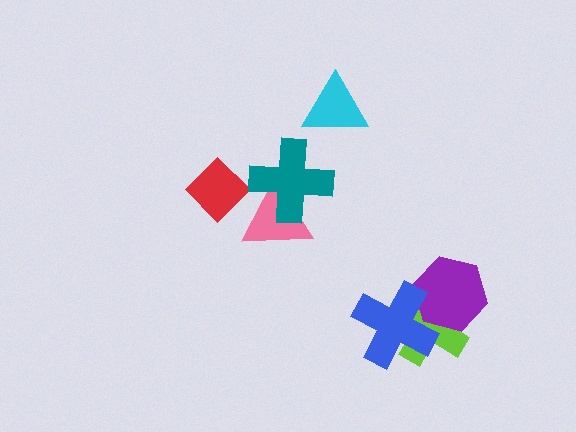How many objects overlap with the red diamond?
1 object overlaps with the red diamond.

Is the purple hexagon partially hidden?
Yes, it is partially covered by another shape.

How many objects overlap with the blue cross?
2 objects overlap with the blue cross.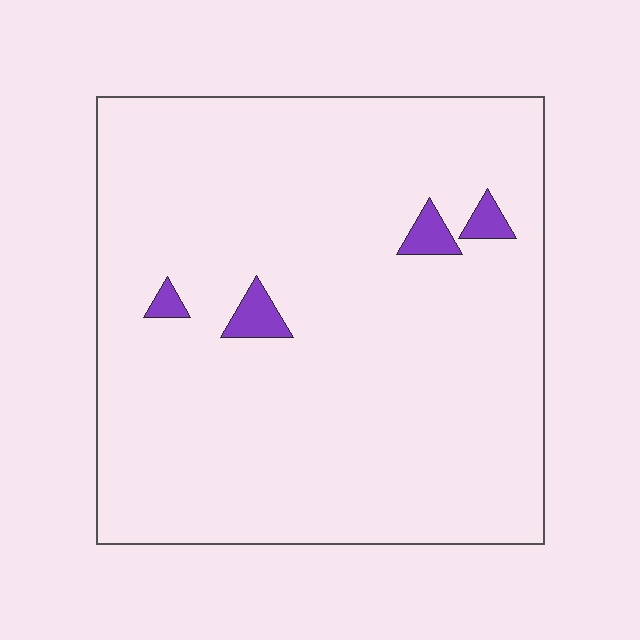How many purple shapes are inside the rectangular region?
4.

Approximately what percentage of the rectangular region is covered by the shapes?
Approximately 5%.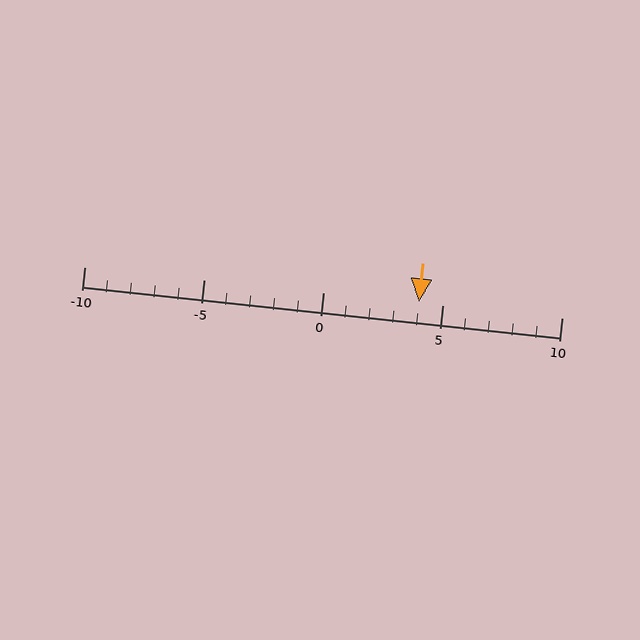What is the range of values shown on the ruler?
The ruler shows values from -10 to 10.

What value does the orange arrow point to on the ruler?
The orange arrow points to approximately 4.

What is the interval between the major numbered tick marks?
The major tick marks are spaced 5 units apart.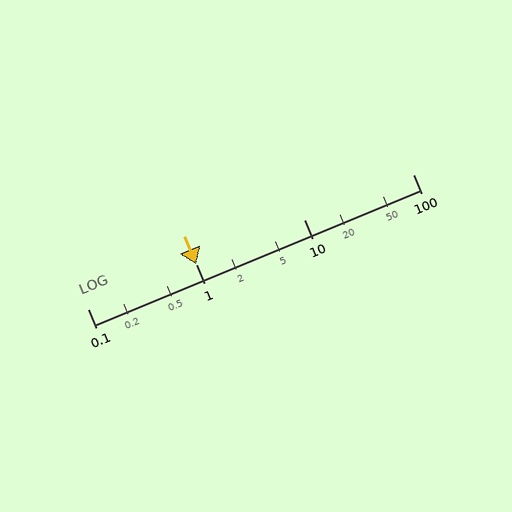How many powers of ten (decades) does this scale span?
The scale spans 3 decades, from 0.1 to 100.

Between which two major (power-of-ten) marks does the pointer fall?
The pointer is between 1 and 10.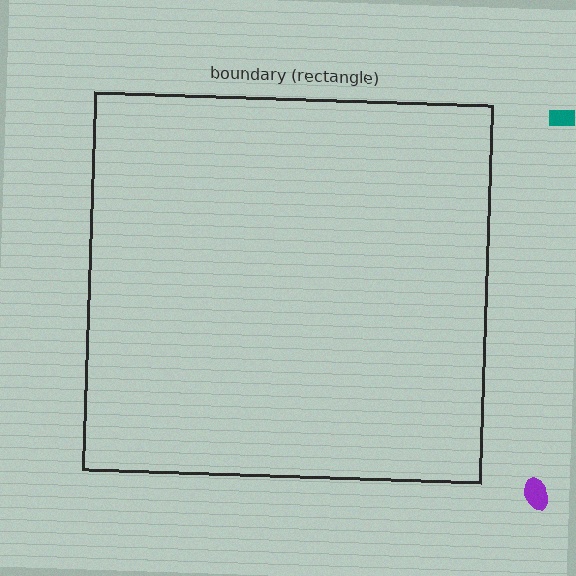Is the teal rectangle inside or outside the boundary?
Outside.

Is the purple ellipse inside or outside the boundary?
Outside.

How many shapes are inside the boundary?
0 inside, 2 outside.